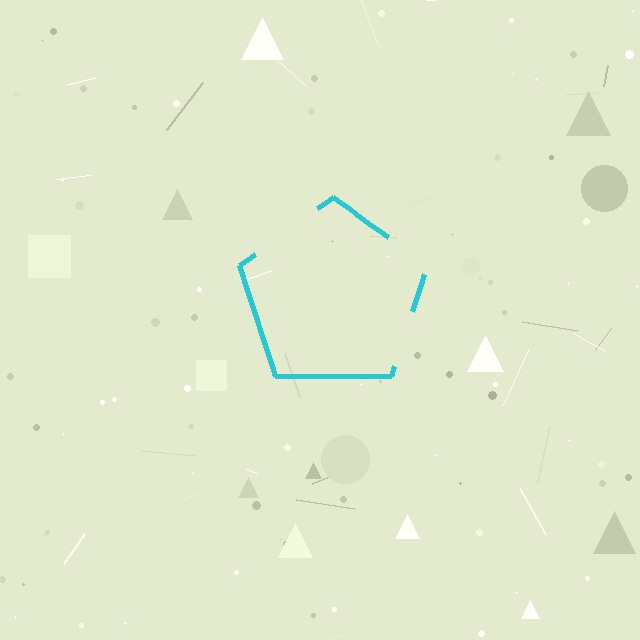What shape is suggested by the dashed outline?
The dashed outline suggests a pentagon.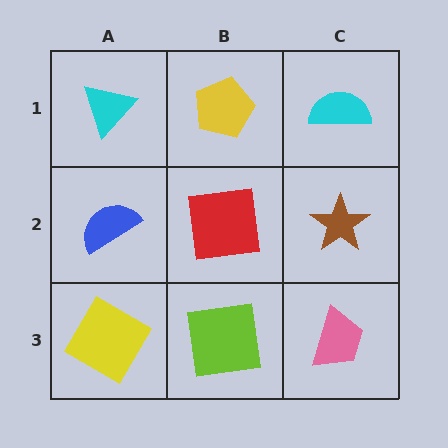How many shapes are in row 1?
3 shapes.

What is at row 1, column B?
A yellow pentagon.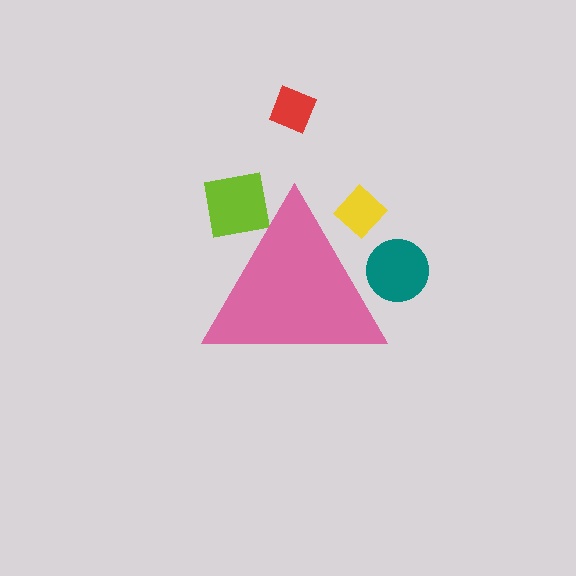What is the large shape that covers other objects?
A pink triangle.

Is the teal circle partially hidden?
Yes, the teal circle is partially hidden behind the pink triangle.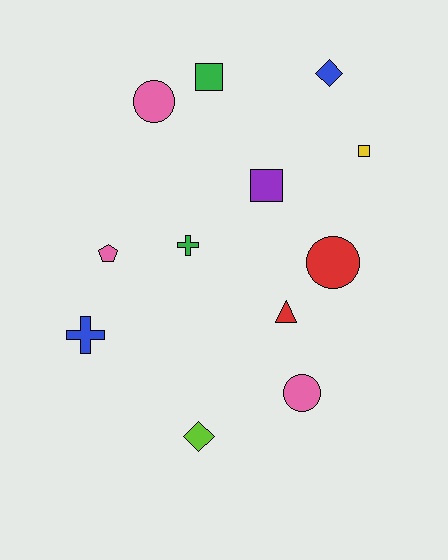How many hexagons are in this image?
There are no hexagons.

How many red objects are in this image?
There are 2 red objects.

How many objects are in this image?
There are 12 objects.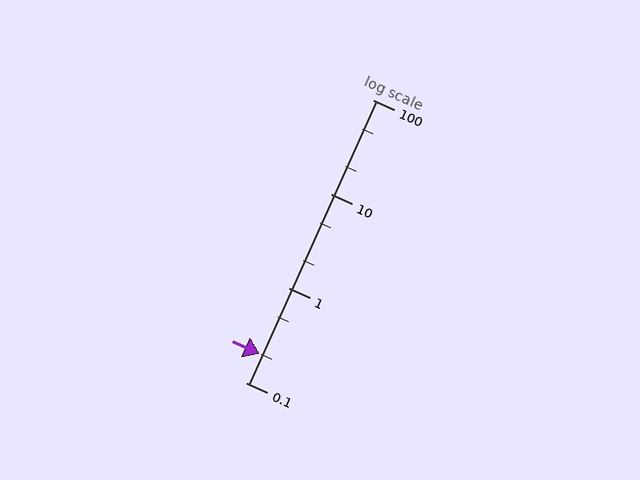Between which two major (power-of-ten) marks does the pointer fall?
The pointer is between 0.1 and 1.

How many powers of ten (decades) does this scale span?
The scale spans 3 decades, from 0.1 to 100.